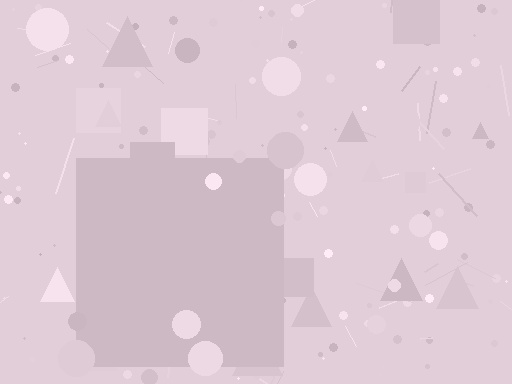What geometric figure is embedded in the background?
A square is embedded in the background.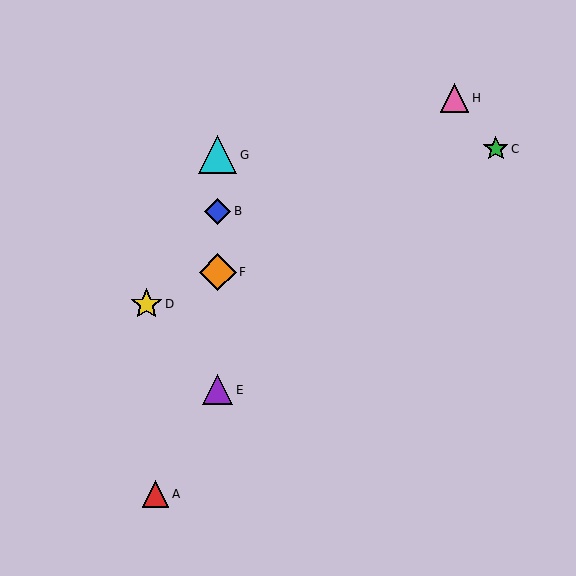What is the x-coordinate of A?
Object A is at x≈156.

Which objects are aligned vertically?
Objects B, E, F, G are aligned vertically.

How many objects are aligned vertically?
4 objects (B, E, F, G) are aligned vertically.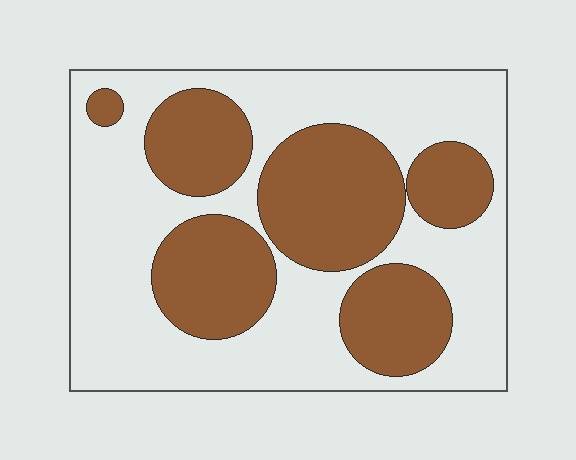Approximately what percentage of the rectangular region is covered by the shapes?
Approximately 40%.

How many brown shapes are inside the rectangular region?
6.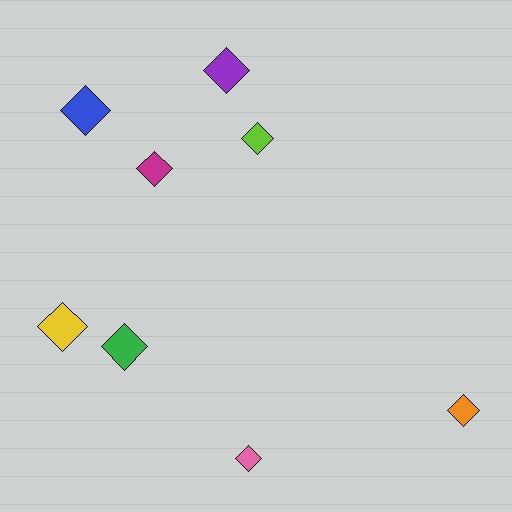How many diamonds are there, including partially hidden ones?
There are 8 diamonds.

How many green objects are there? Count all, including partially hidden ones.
There is 1 green object.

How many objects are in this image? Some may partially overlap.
There are 8 objects.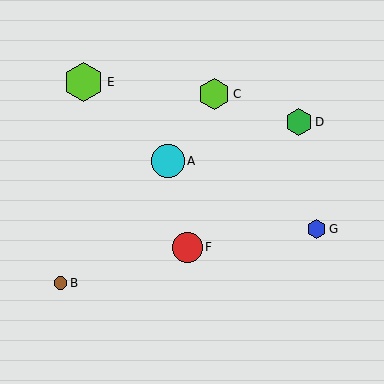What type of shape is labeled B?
Shape B is a brown circle.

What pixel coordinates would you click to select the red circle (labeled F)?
Click at (187, 247) to select the red circle F.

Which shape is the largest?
The lime hexagon (labeled E) is the largest.